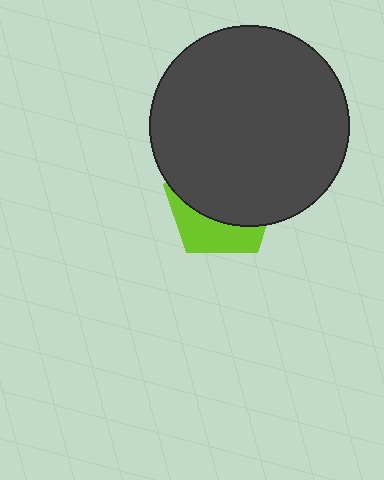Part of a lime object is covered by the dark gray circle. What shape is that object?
It is a pentagon.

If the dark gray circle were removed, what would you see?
You would see the complete lime pentagon.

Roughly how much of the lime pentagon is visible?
A small part of it is visible (roughly 34%).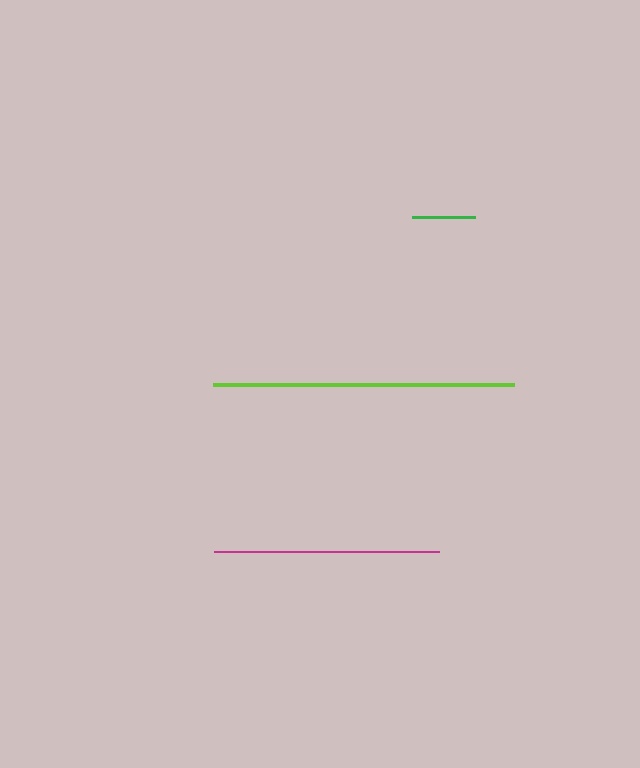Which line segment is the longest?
The lime line is the longest at approximately 301 pixels.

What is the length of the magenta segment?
The magenta segment is approximately 225 pixels long.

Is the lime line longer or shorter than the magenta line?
The lime line is longer than the magenta line.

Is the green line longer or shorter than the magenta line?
The magenta line is longer than the green line.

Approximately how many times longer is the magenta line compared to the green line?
The magenta line is approximately 3.6 times the length of the green line.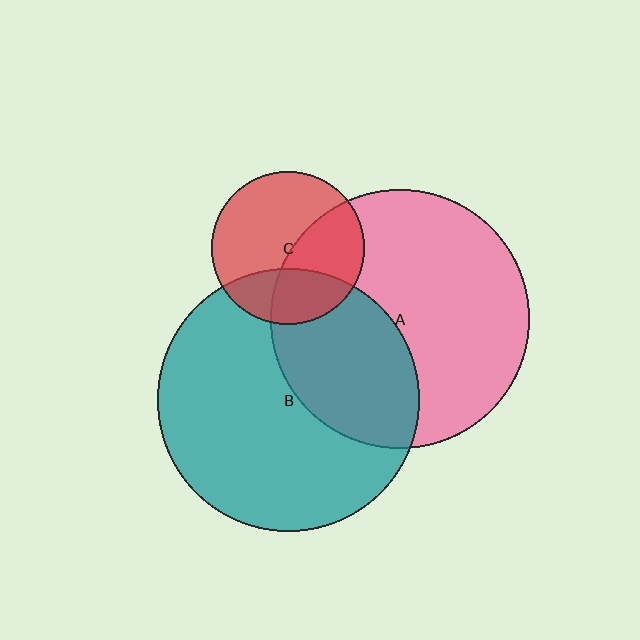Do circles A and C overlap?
Yes.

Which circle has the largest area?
Circle B (teal).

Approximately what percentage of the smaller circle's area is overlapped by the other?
Approximately 40%.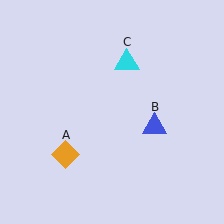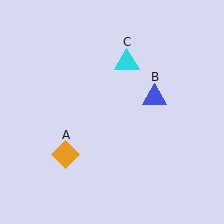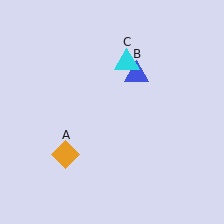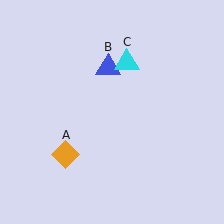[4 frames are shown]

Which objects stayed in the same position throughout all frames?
Orange diamond (object A) and cyan triangle (object C) remained stationary.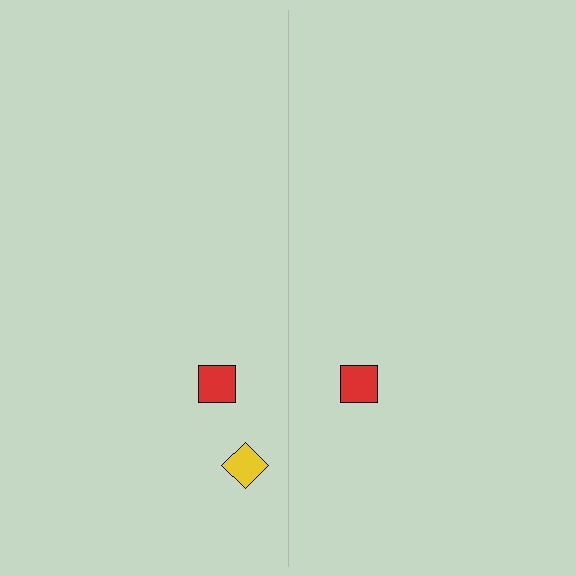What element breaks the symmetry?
A yellow diamond is missing from the right side.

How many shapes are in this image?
There are 3 shapes in this image.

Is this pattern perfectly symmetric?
No, the pattern is not perfectly symmetric. A yellow diamond is missing from the right side.